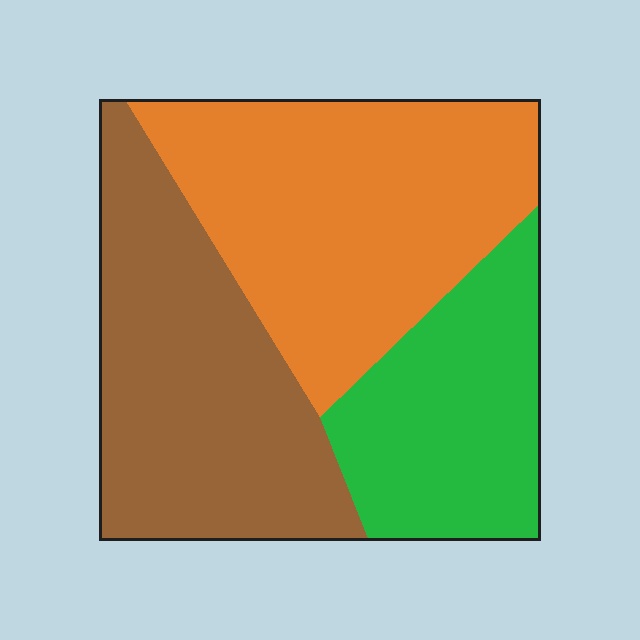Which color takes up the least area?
Green, at roughly 25%.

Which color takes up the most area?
Orange, at roughly 40%.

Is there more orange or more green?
Orange.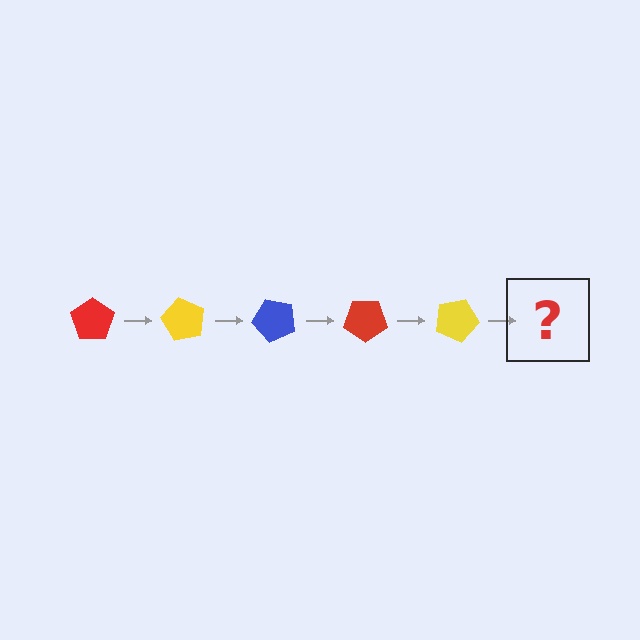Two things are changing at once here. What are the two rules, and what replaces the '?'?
The two rules are that it rotates 60 degrees each step and the color cycles through red, yellow, and blue. The '?' should be a blue pentagon, rotated 300 degrees from the start.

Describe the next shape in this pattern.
It should be a blue pentagon, rotated 300 degrees from the start.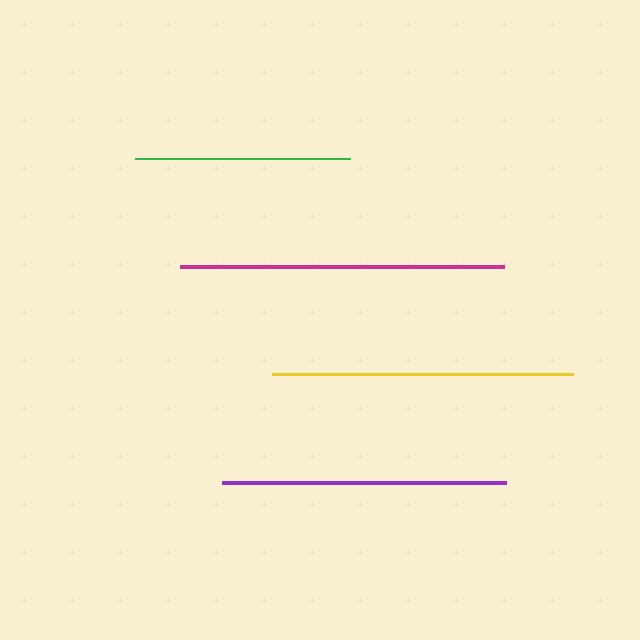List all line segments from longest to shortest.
From longest to shortest: magenta, yellow, purple, green.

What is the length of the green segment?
The green segment is approximately 215 pixels long.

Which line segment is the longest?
The magenta line is the longest at approximately 324 pixels.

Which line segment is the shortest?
The green line is the shortest at approximately 215 pixels.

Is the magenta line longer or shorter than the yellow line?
The magenta line is longer than the yellow line.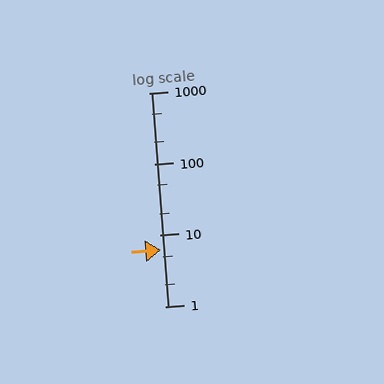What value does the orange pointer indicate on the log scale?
The pointer indicates approximately 6.2.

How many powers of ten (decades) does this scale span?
The scale spans 3 decades, from 1 to 1000.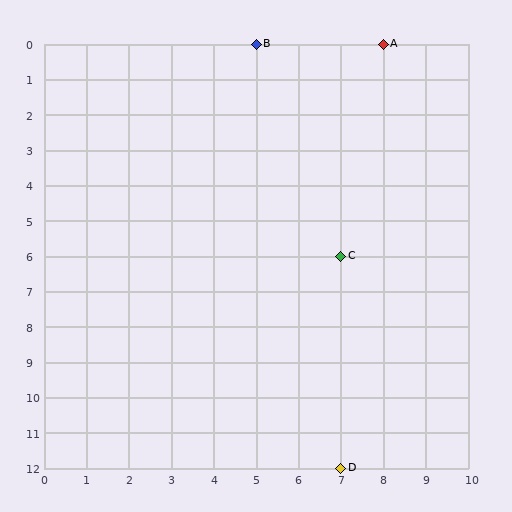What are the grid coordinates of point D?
Point D is at grid coordinates (7, 12).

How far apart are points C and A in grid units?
Points C and A are 1 column and 6 rows apart (about 6.1 grid units diagonally).